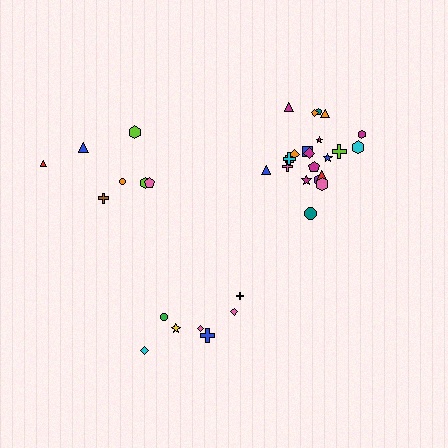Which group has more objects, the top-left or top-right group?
The top-right group.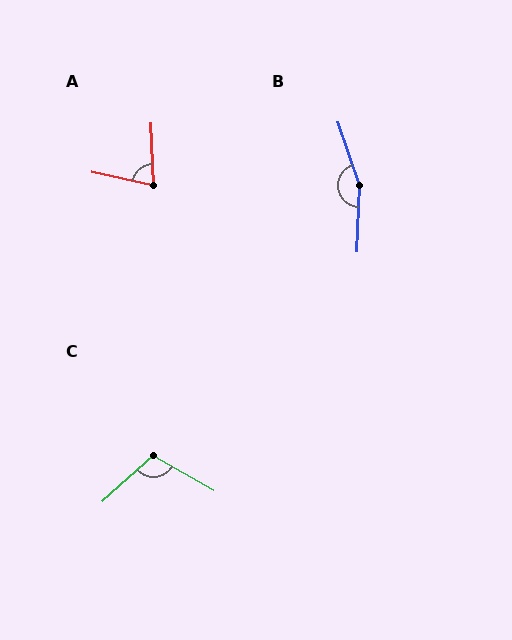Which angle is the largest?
B, at approximately 160 degrees.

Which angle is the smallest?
A, at approximately 75 degrees.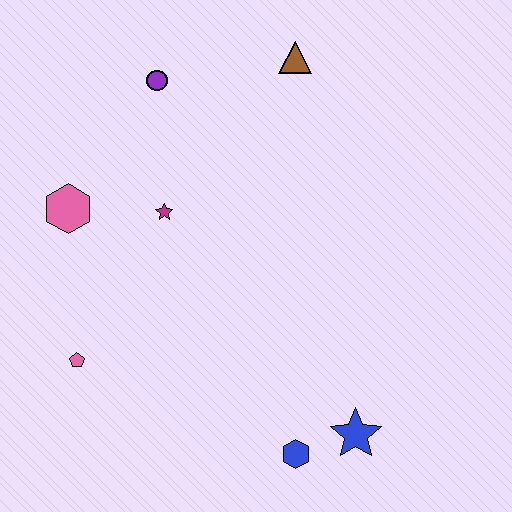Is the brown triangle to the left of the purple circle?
No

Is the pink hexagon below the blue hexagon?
No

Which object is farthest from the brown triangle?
The blue hexagon is farthest from the brown triangle.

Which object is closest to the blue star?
The blue hexagon is closest to the blue star.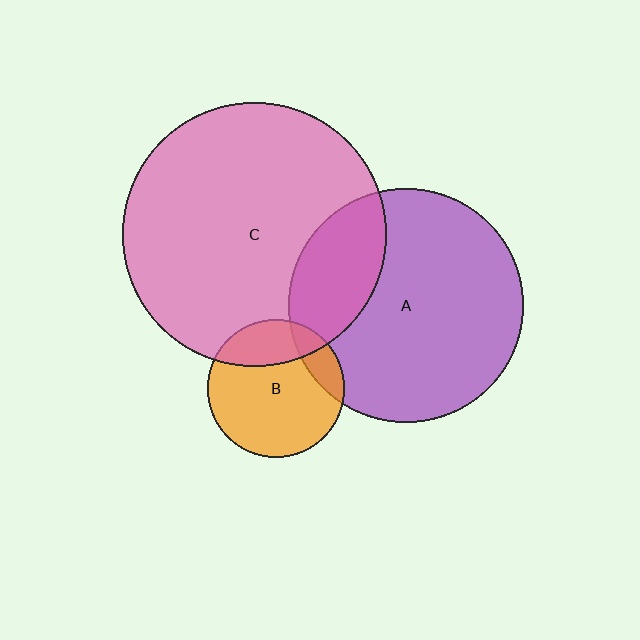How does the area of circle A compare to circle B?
Approximately 2.9 times.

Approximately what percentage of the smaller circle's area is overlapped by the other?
Approximately 25%.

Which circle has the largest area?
Circle C (pink).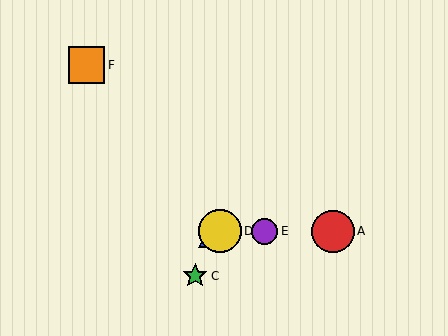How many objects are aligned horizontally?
4 objects (A, B, D, E) are aligned horizontally.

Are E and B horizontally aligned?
Yes, both are at y≈231.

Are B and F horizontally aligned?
No, B is at y≈231 and F is at y≈65.